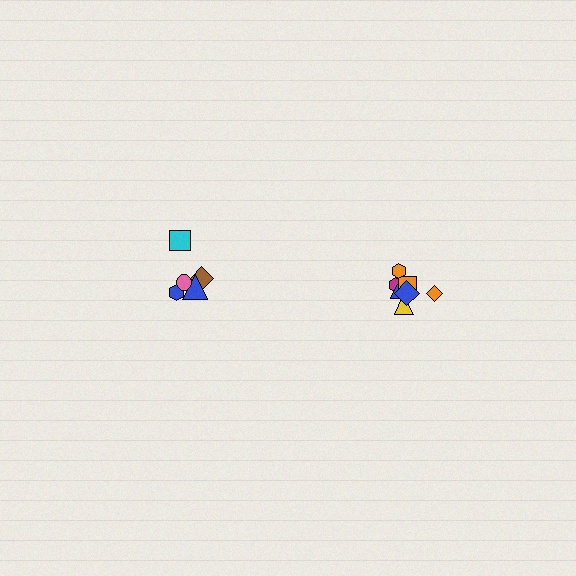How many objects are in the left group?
There are 5 objects.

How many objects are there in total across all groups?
There are 12 objects.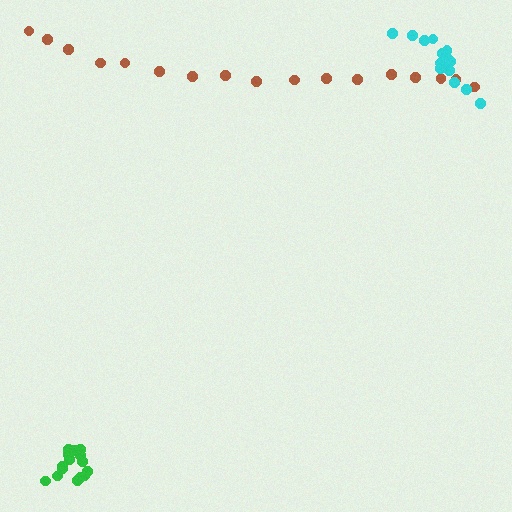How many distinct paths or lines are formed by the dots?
There are 3 distinct paths.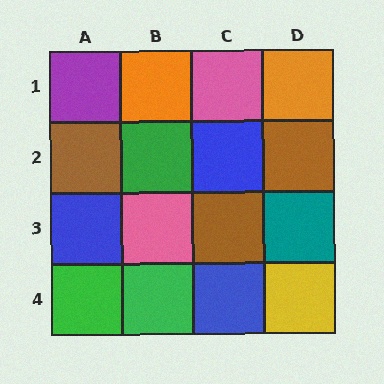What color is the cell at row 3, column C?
Brown.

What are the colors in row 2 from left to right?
Brown, green, blue, brown.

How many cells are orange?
2 cells are orange.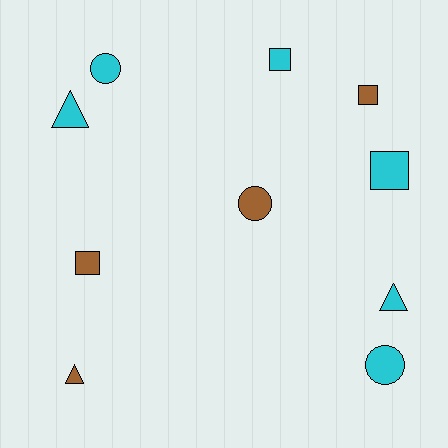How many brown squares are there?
There are 2 brown squares.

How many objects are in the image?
There are 10 objects.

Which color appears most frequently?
Cyan, with 6 objects.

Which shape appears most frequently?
Square, with 4 objects.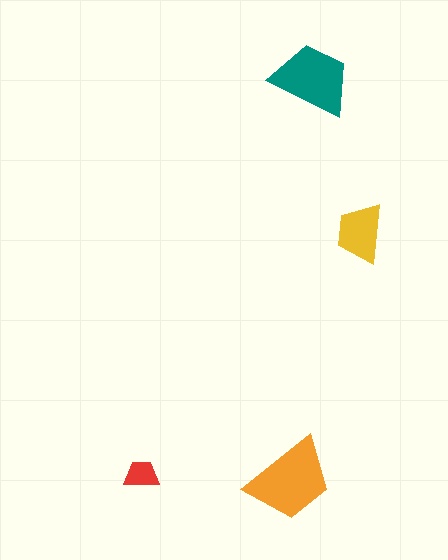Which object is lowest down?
The orange trapezoid is bottommost.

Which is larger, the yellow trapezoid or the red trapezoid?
The yellow one.